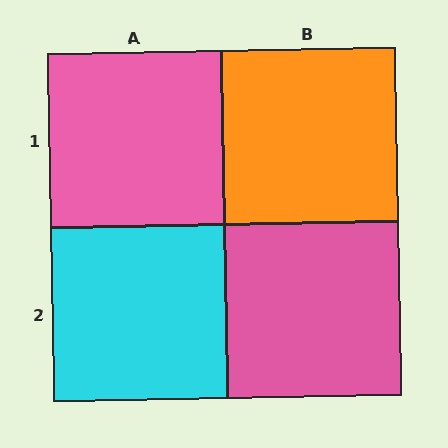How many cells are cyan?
1 cell is cyan.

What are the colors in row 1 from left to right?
Pink, orange.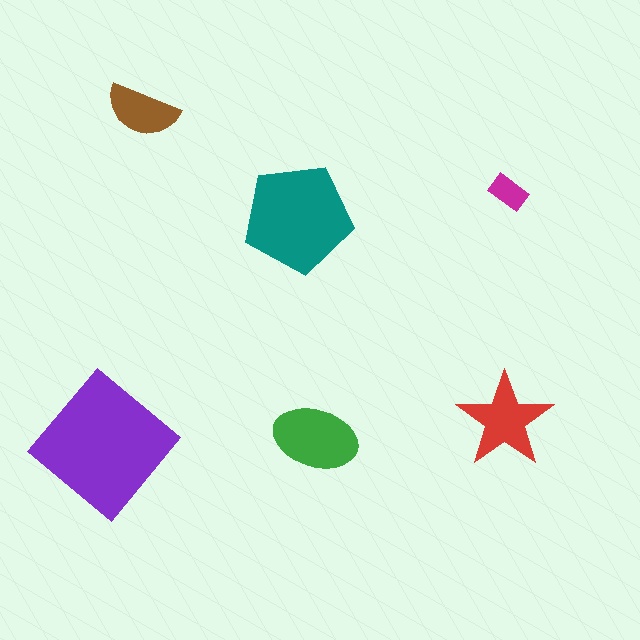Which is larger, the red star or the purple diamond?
The purple diamond.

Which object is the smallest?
The magenta rectangle.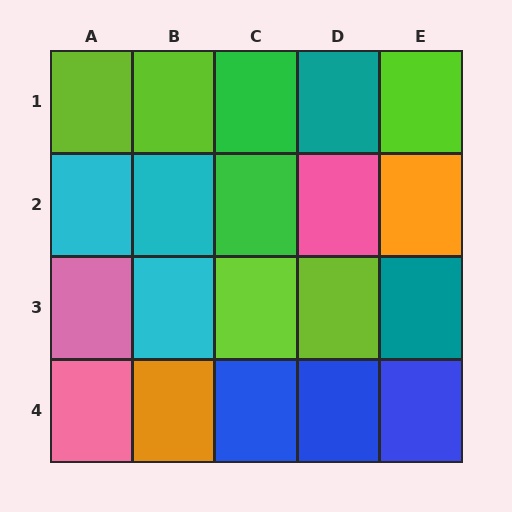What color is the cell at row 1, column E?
Lime.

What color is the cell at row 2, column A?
Cyan.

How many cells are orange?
2 cells are orange.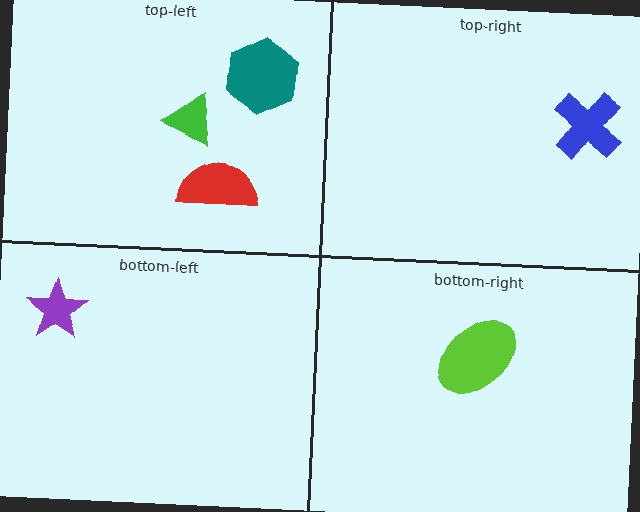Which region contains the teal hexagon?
The top-left region.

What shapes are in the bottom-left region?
The purple star.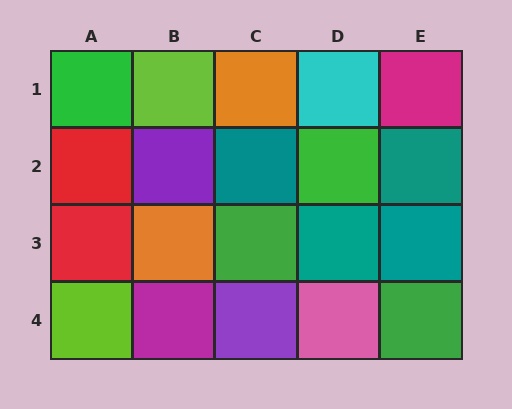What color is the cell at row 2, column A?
Red.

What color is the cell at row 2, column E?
Teal.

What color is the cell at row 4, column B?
Magenta.